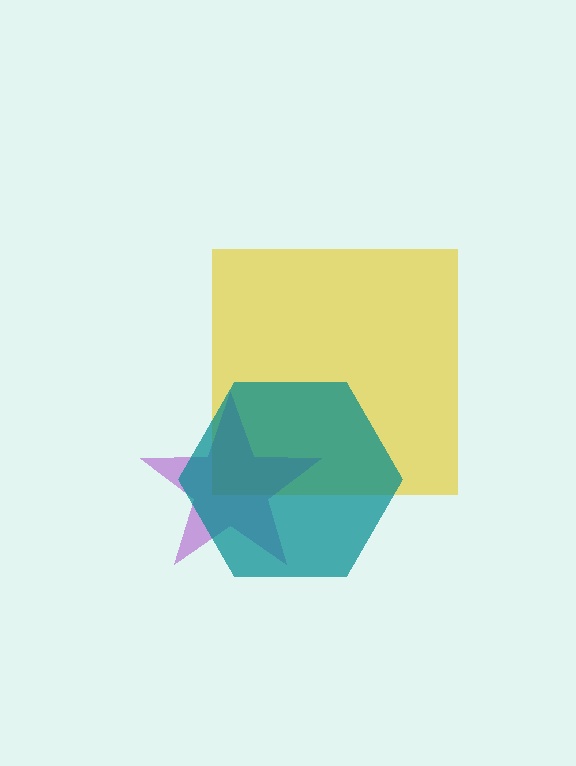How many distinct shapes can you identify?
There are 3 distinct shapes: a yellow square, a purple star, a teal hexagon.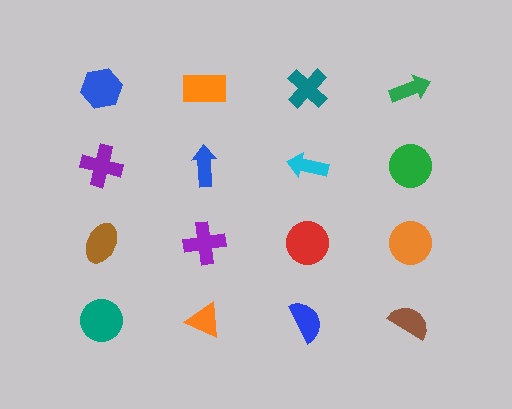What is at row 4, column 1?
A teal circle.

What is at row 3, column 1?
A brown ellipse.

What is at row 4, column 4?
A brown semicircle.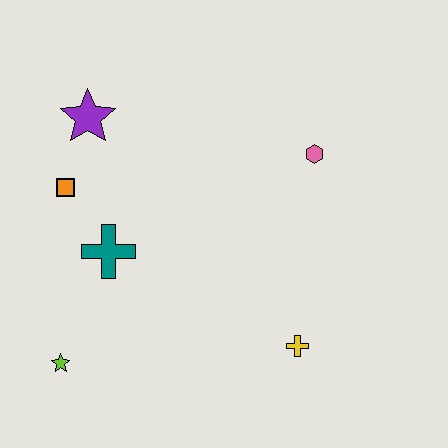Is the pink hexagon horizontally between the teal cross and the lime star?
No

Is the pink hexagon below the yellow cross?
No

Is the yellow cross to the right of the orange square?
Yes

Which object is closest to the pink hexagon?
The yellow cross is closest to the pink hexagon.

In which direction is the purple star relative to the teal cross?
The purple star is above the teal cross.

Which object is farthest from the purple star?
The yellow cross is farthest from the purple star.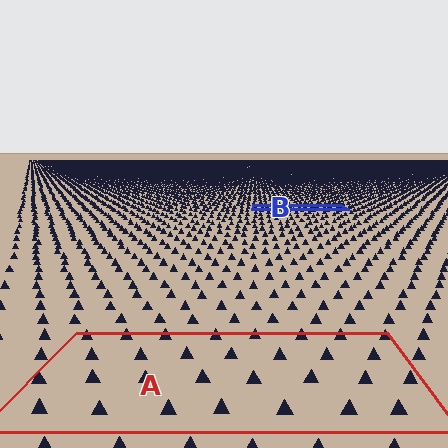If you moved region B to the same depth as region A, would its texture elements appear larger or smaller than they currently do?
They would appear larger. At a closer depth, the same texture elements are projected at a bigger on-screen size.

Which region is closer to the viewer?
Region A is closer. The texture elements there are larger and more spread out.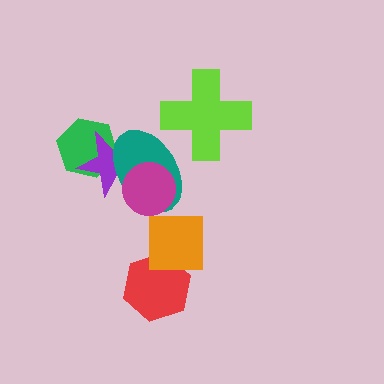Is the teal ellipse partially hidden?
Yes, it is partially covered by another shape.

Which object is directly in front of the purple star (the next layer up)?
The teal ellipse is directly in front of the purple star.